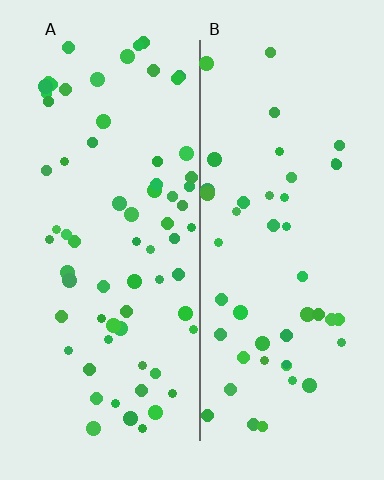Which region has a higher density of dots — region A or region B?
A (the left).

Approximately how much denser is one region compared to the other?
Approximately 1.5× — region A over region B.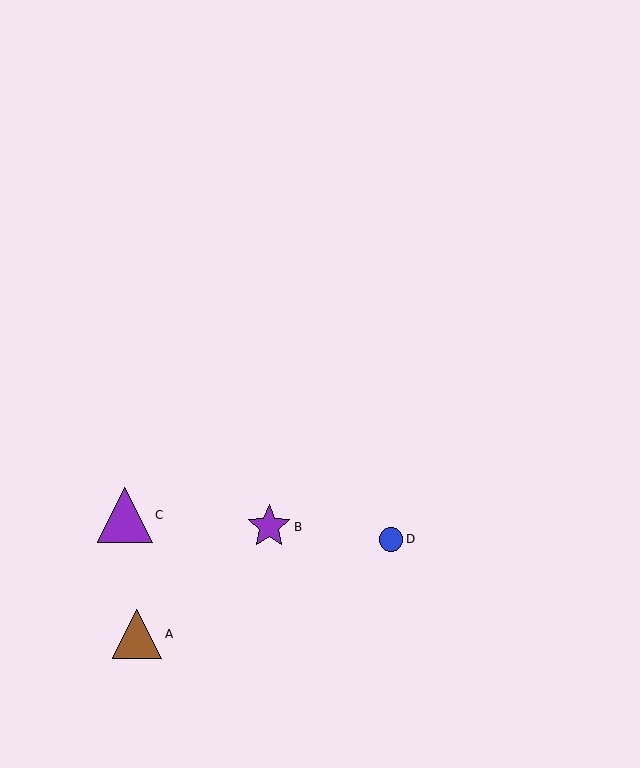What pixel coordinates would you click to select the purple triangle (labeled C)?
Click at (125, 515) to select the purple triangle C.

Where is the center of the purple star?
The center of the purple star is at (269, 527).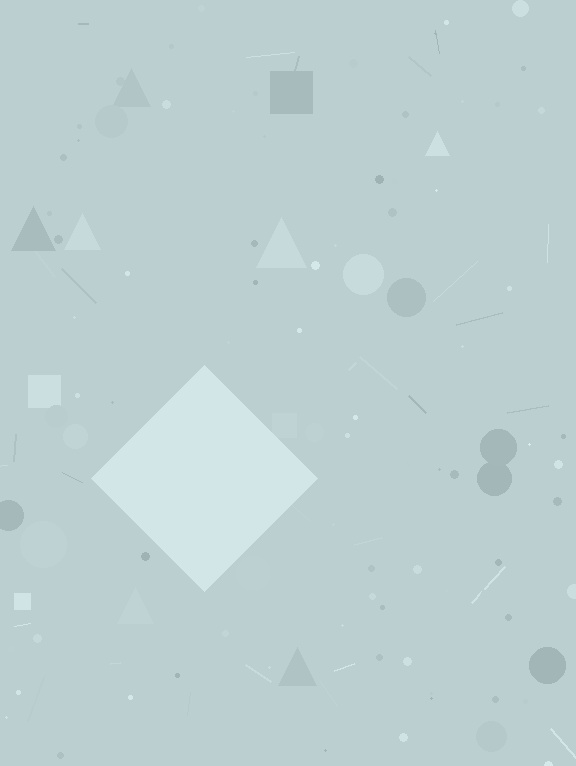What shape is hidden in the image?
A diamond is hidden in the image.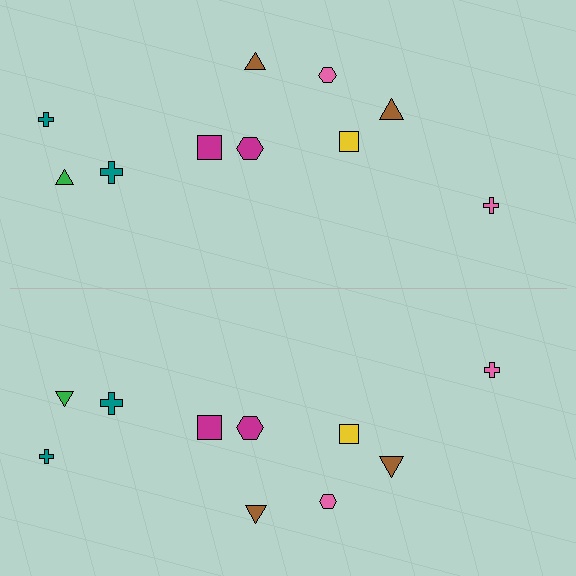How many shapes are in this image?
There are 20 shapes in this image.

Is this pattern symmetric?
Yes, this pattern has bilateral (reflection) symmetry.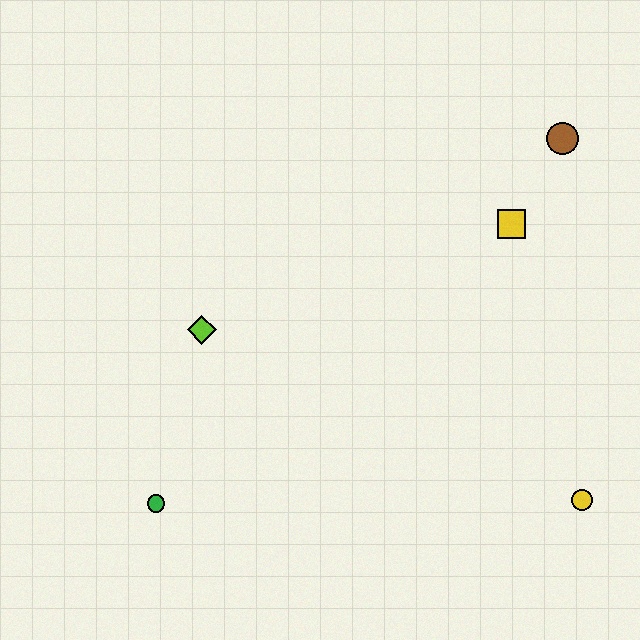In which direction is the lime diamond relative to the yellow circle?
The lime diamond is to the left of the yellow circle.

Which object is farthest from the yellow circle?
The green circle is farthest from the yellow circle.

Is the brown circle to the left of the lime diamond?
No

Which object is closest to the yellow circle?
The yellow square is closest to the yellow circle.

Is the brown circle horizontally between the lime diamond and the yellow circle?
Yes